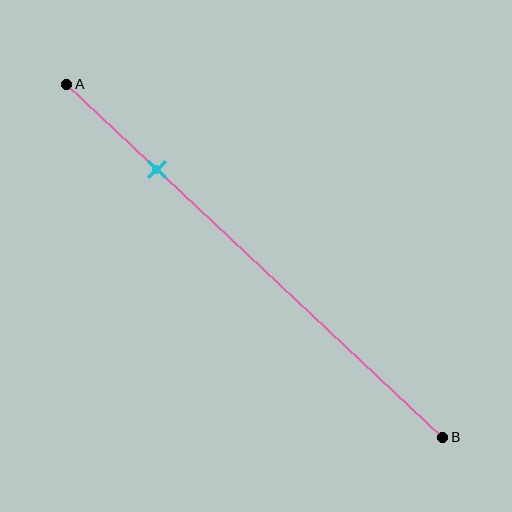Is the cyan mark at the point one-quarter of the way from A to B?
Yes, the mark is approximately at the one-quarter point.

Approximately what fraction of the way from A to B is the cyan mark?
The cyan mark is approximately 25% of the way from A to B.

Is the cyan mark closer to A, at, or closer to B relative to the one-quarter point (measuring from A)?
The cyan mark is approximately at the one-quarter point of segment AB.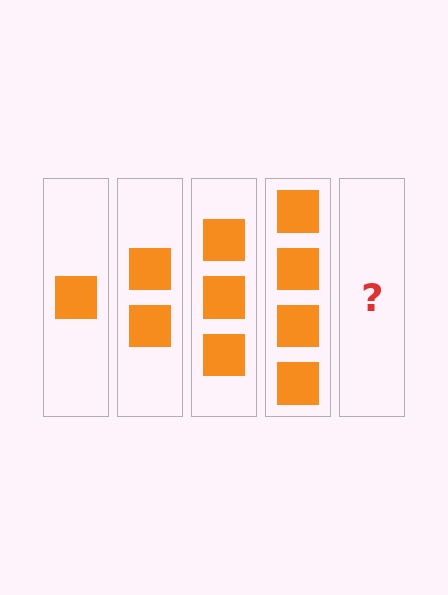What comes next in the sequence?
The next element should be 5 squares.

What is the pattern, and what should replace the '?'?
The pattern is that each step adds one more square. The '?' should be 5 squares.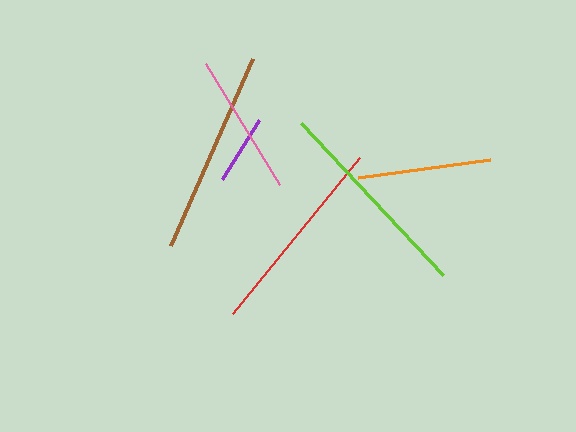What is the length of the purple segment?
The purple segment is approximately 70 pixels long.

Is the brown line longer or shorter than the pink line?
The brown line is longer than the pink line.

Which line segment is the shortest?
The purple line is the shortest at approximately 70 pixels.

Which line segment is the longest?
The lime line is the longest at approximately 208 pixels.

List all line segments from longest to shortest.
From longest to shortest: lime, brown, red, pink, orange, purple.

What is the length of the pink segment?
The pink segment is approximately 141 pixels long.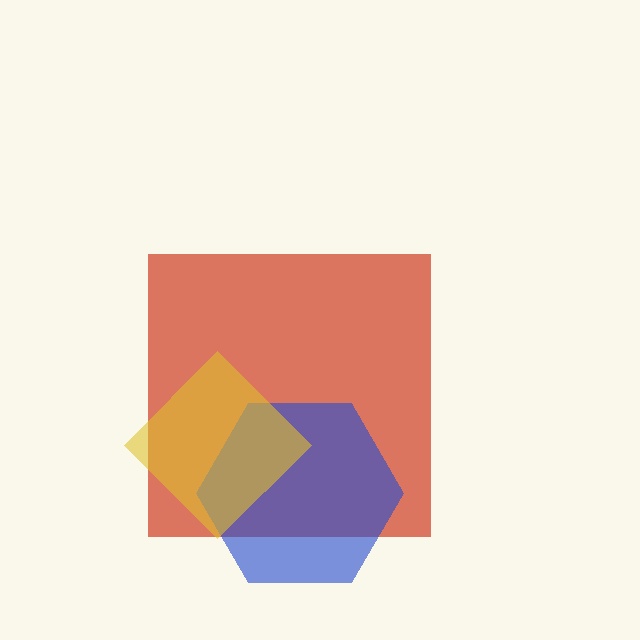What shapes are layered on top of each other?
The layered shapes are: a red square, a blue hexagon, a yellow diamond.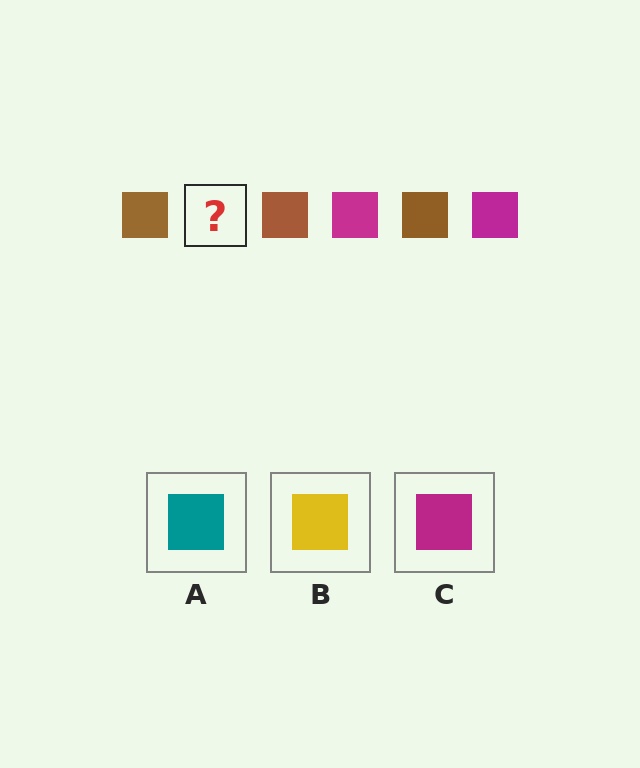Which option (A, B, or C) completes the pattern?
C.